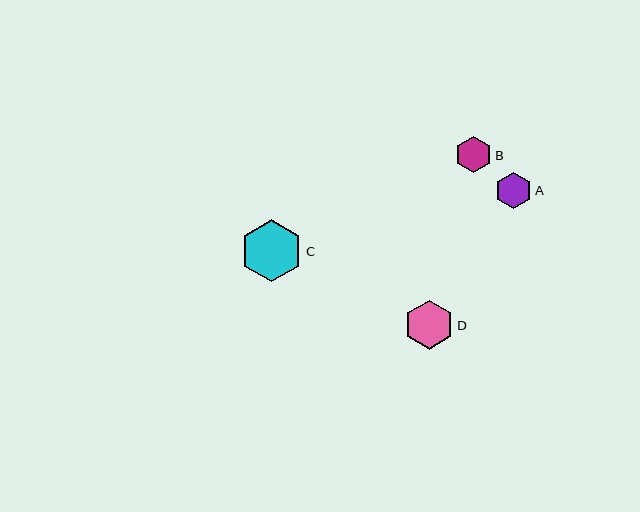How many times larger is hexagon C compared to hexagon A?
Hexagon C is approximately 1.7 times the size of hexagon A.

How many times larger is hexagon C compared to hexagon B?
Hexagon C is approximately 1.7 times the size of hexagon B.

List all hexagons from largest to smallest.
From largest to smallest: C, D, B, A.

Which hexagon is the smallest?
Hexagon A is the smallest with a size of approximately 36 pixels.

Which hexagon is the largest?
Hexagon C is the largest with a size of approximately 62 pixels.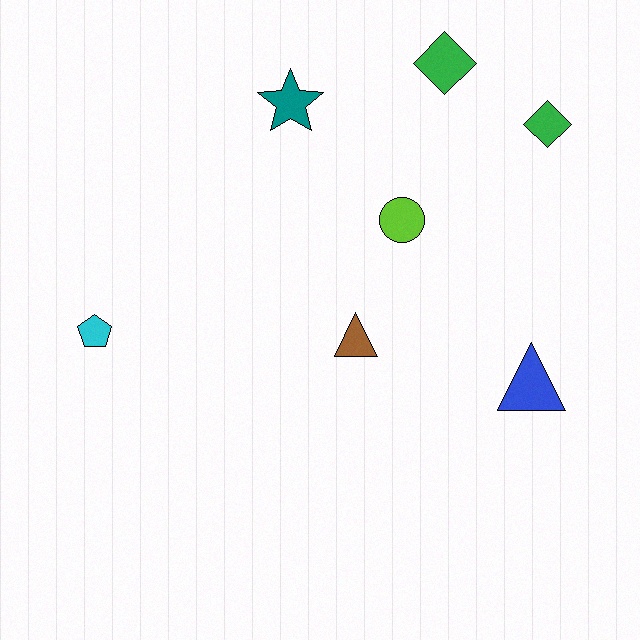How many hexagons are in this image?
There are no hexagons.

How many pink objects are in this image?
There are no pink objects.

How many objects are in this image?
There are 7 objects.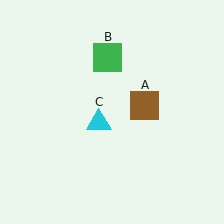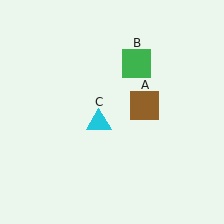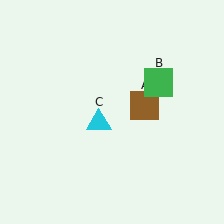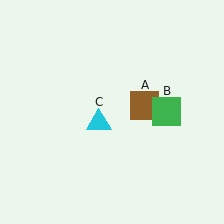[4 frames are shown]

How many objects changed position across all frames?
1 object changed position: green square (object B).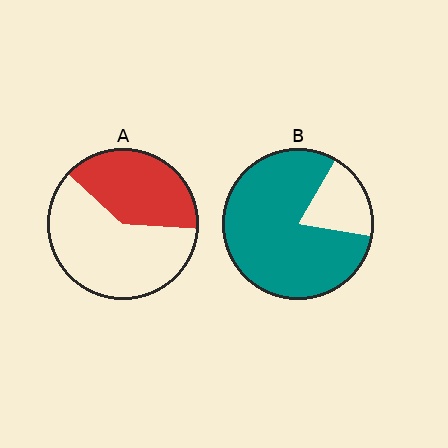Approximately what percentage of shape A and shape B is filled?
A is approximately 40% and B is approximately 80%.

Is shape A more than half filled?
No.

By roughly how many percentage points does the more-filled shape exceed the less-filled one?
By roughly 40 percentage points (B over A).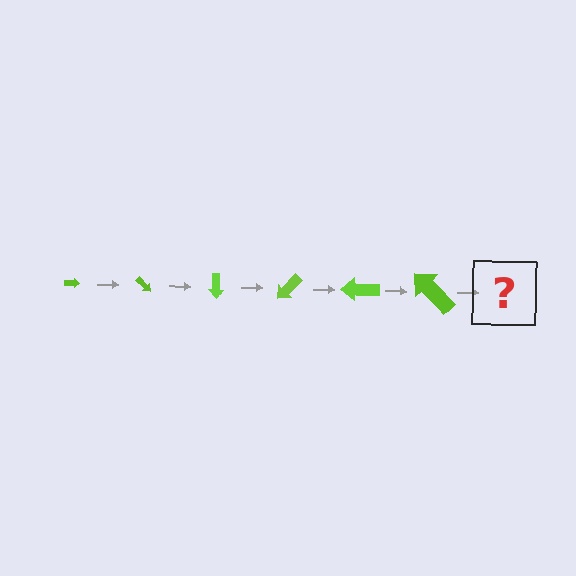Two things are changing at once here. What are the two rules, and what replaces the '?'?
The two rules are that the arrow grows larger each step and it rotates 45 degrees each step. The '?' should be an arrow, larger than the previous one and rotated 270 degrees from the start.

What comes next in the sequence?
The next element should be an arrow, larger than the previous one and rotated 270 degrees from the start.